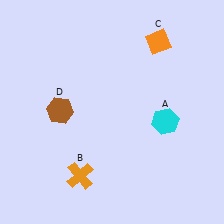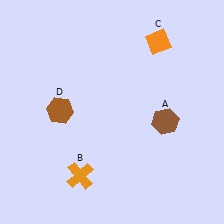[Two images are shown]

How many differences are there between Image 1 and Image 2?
There is 1 difference between the two images.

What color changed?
The hexagon (A) changed from cyan in Image 1 to brown in Image 2.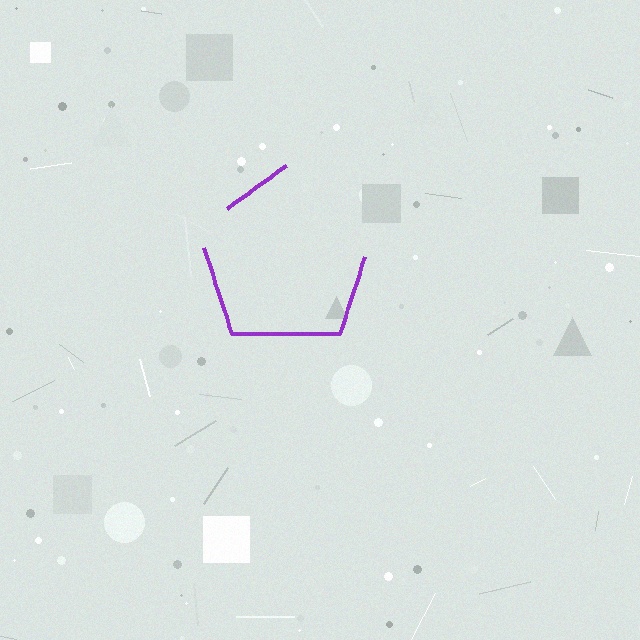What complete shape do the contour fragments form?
The contour fragments form a pentagon.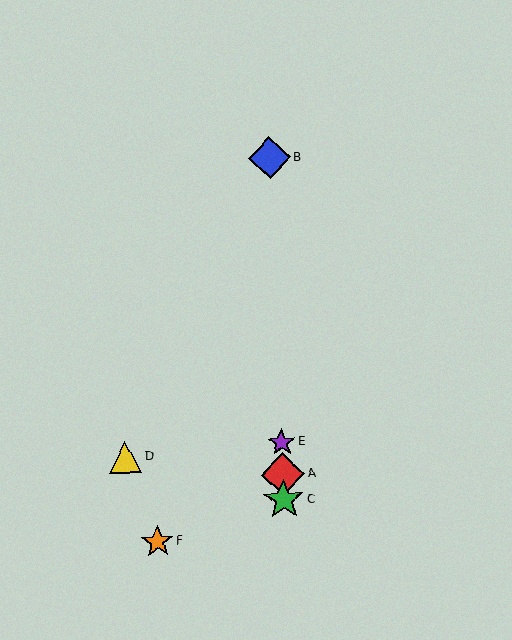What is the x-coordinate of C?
Object C is at x≈284.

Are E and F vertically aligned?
No, E is at x≈281 and F is at x≈157.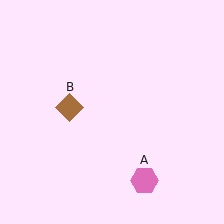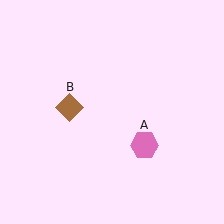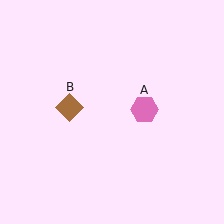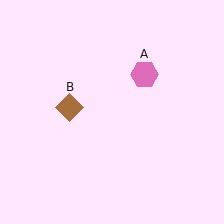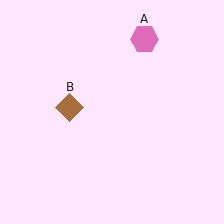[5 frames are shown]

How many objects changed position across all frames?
1 object changed position: pink hexagon (object A).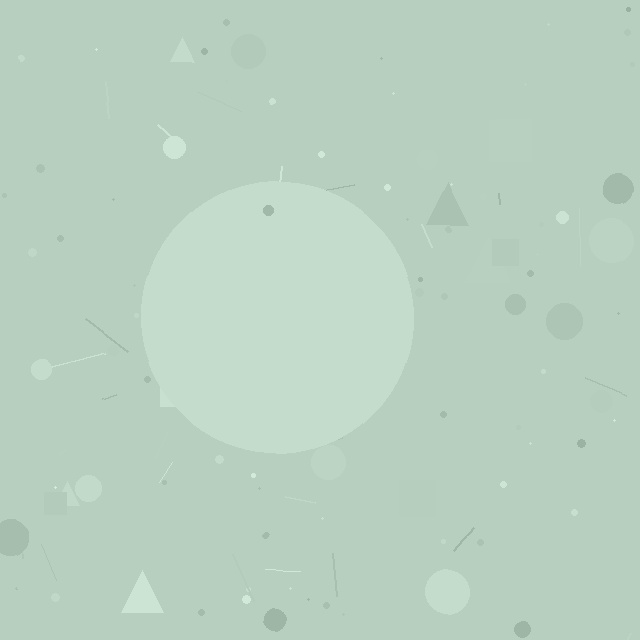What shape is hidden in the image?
A circle is hidden in the image.